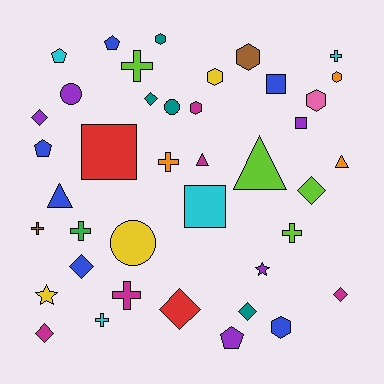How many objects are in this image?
There are 40 objects.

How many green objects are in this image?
There is 1 green object.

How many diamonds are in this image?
There are 8 diamonds.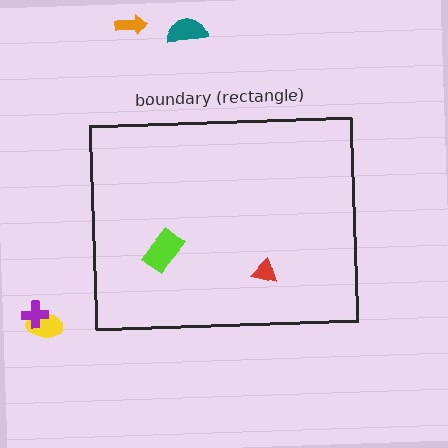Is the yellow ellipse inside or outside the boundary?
Outside.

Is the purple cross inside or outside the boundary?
Outside.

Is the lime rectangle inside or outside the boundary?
Inside.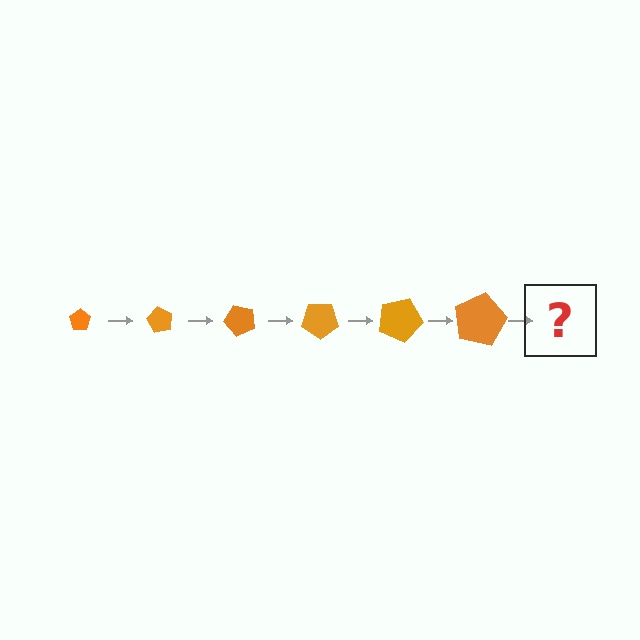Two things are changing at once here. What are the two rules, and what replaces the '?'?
The two rules are that the pentagon grows larger each step and it rotates 60 degrees each step. The '?' should be a pentagon, larger than the previous one and rotated 360 degrees from the start.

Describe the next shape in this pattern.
It should be a pentagon, larger than the previous one and rotated 360 degrees from the start.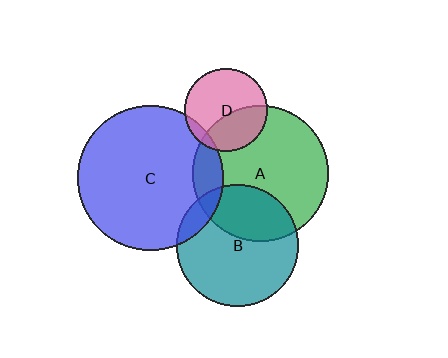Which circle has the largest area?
Circle C (blue).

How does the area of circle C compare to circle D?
Approximately 3.1 times.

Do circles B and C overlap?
Yes.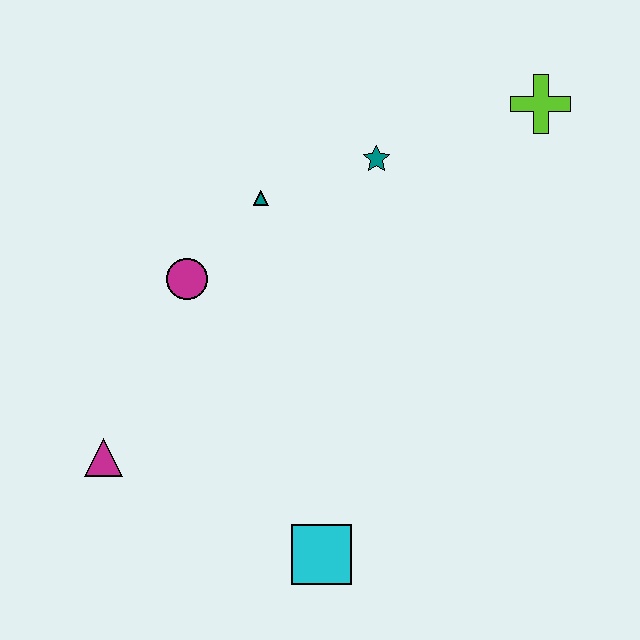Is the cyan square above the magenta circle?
No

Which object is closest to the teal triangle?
The magenta circle is closest to the teal triangle.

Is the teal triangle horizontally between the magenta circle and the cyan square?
Yes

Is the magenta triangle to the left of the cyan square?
Yes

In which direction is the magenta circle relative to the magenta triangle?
The magenta circle is above the magenta triangle.